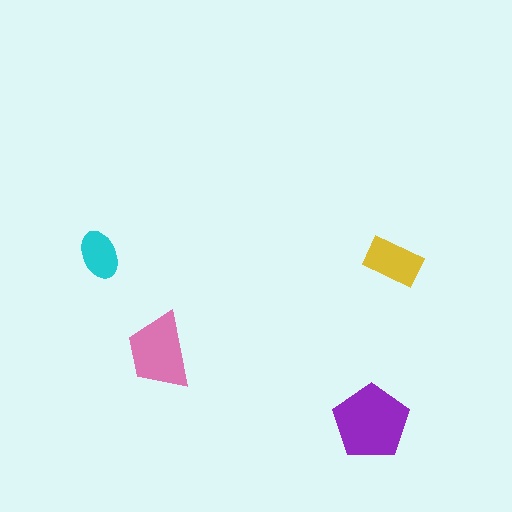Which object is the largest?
The purple pentagon.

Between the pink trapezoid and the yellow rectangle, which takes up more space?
The pink trapezoid.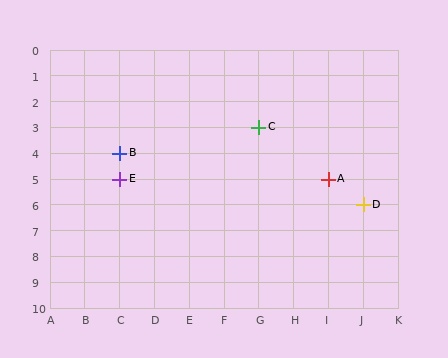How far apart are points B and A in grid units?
Points B and A are 6 columns and 1 row apart (about 6.1 grid units diagonally).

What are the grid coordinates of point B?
Point B is at grid coordinates (C, 4).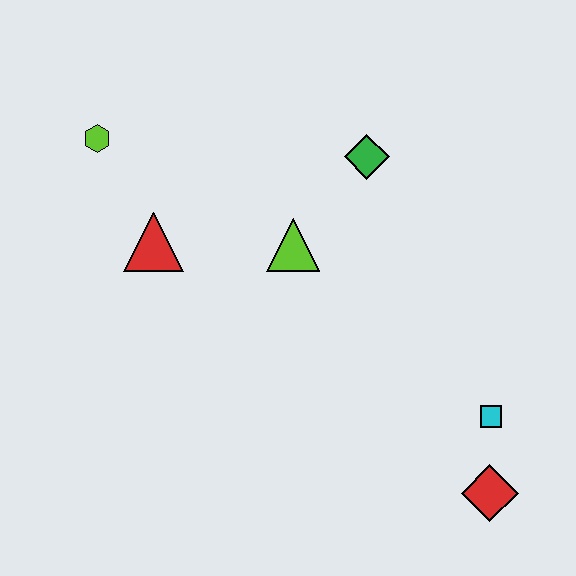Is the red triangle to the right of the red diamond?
No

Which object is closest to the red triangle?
The lime hexagon is closest to the red triangle.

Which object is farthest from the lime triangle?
The red diamond is farthest from the lime triangle.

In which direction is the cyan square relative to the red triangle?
The cyan square is to the right of the red triangle.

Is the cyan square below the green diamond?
Yes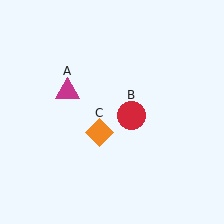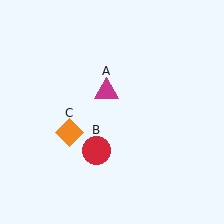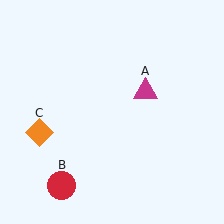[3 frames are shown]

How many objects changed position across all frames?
3 objects changed position: magenta triangle (object A), red circle (object B), orange diamond (object C).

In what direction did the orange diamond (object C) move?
The orange diamond (object C) moved left.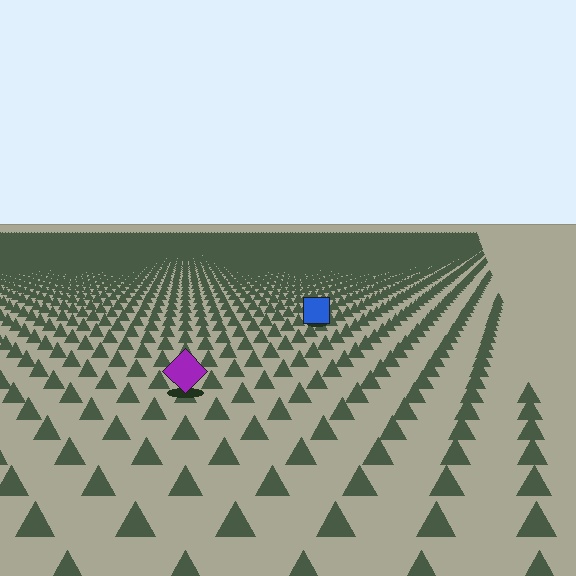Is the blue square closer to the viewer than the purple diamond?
No. The purple diamond is closer — you can tell from the texture gradient: the ground texture is coarser near it.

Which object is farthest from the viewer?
The blue square is farthest from the viewer. It appears smaller and the ground texture around it is denser.